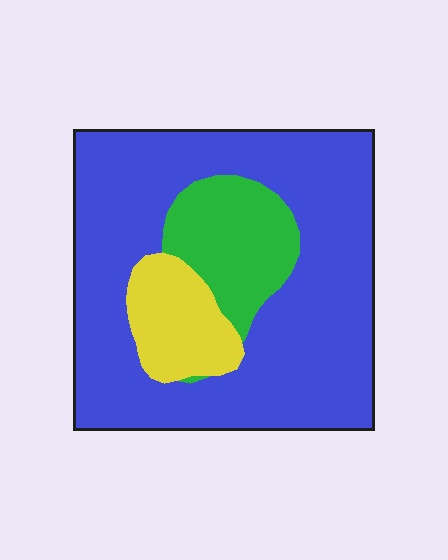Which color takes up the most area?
Blue, at roughly 75%.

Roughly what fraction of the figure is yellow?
Yellow takes up about one eighth (1/8) of the figure.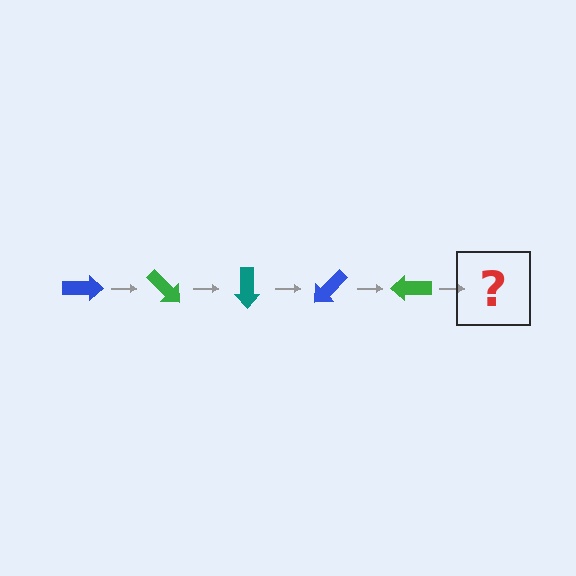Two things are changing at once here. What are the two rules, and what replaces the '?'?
The two rules are that it rotates 45 degrees each step and the color cycles through blue, green, and teal. The '?' should be a teal arrow, rotated 225 degrees from the start.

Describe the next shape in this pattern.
It should be a teal arrow, rotated 225 degrees from the start.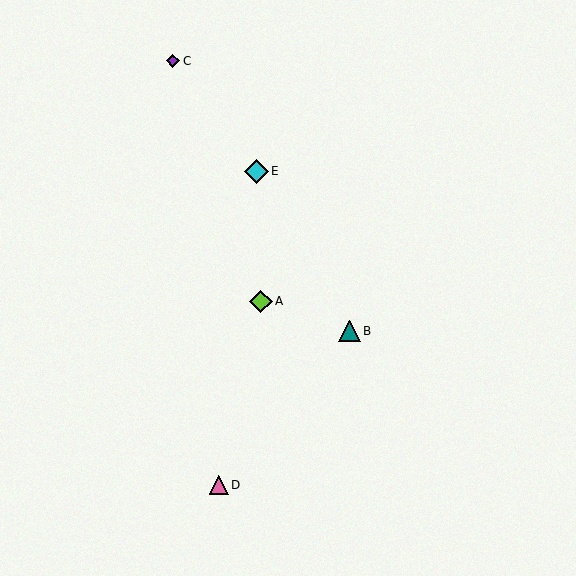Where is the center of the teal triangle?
The center of the teal triangle is at (349, 331).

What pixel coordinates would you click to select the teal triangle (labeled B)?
Click at (349, 331) to select the teal triangle B.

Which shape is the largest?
The cyan diamond (labeled E) is the largest.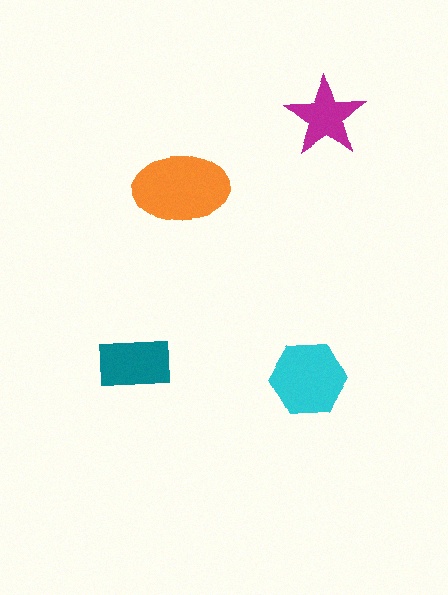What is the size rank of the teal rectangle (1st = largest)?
3rd.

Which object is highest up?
The magenta star is topmost.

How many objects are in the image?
There are 4 objects in the image.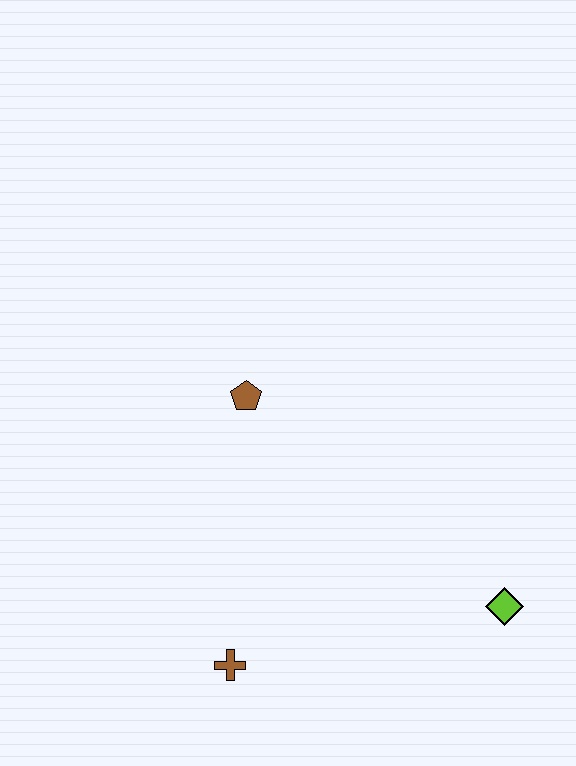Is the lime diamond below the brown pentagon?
Yes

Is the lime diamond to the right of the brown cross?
Yes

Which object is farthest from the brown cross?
The lime diamond is farthest from the brown cross.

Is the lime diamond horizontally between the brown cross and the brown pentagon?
No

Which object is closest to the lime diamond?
The brown cross is closest to the lime diamond.